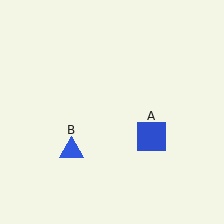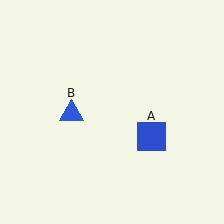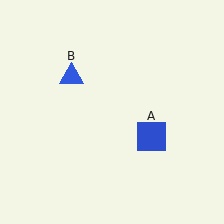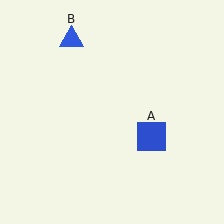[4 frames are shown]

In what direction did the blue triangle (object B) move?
The blue triangle (object B) moved up.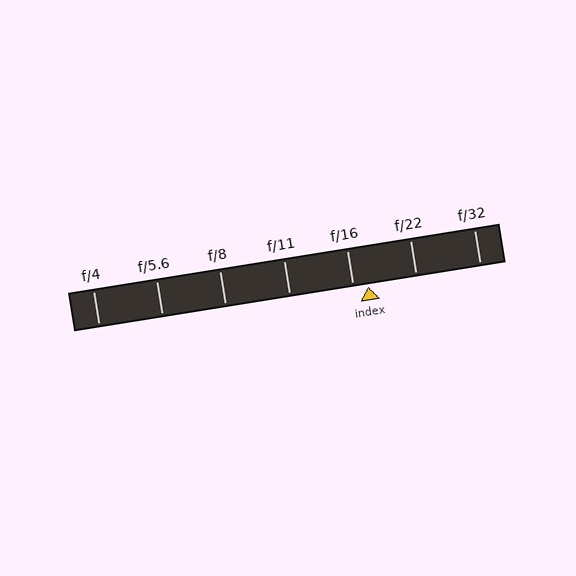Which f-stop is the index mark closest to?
The index mark is closest to f/16.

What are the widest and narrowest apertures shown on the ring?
The widest aperture shown is f/4 and the narrowest is f/32.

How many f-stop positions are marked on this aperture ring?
There are 7 f-stop positions marked.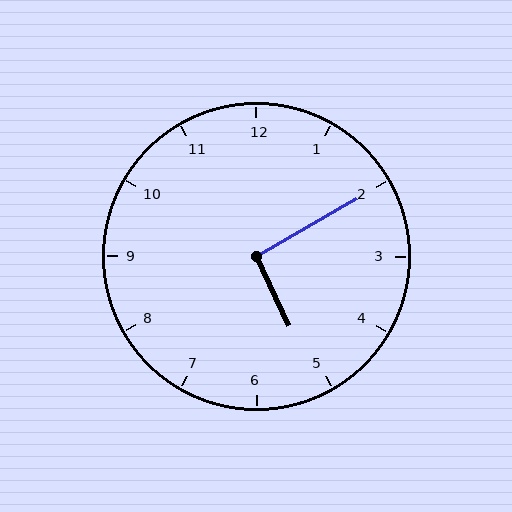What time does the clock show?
5:10.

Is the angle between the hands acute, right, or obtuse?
It is right.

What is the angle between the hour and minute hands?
Approximately 95 degrees.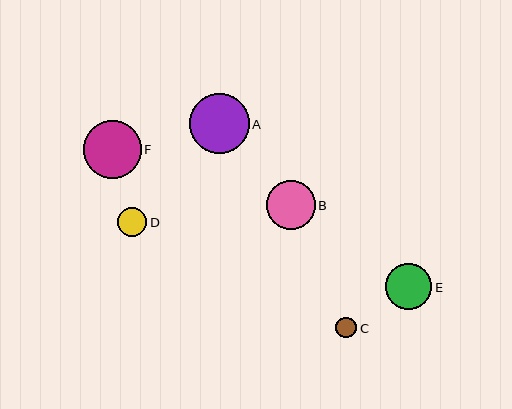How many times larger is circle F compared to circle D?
Circle F is approximately 2.0 times the size of circle D.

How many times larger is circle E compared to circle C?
Circle E is approximately 2.2 times the size of circle C.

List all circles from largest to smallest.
From largest to smallest: A, F, B, E, D, C.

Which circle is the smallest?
Circle C is the smallest with a size of approximately 21 pixels.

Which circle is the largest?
Circle A is the largest with a size of approximately 60 pixels.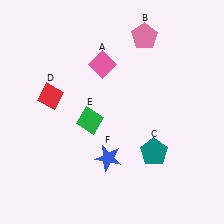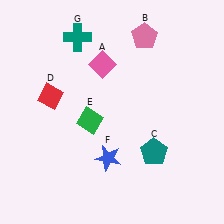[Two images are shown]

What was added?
A teal cross (G) was added in Image 2.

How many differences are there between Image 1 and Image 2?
There is 1 difference between the two images.